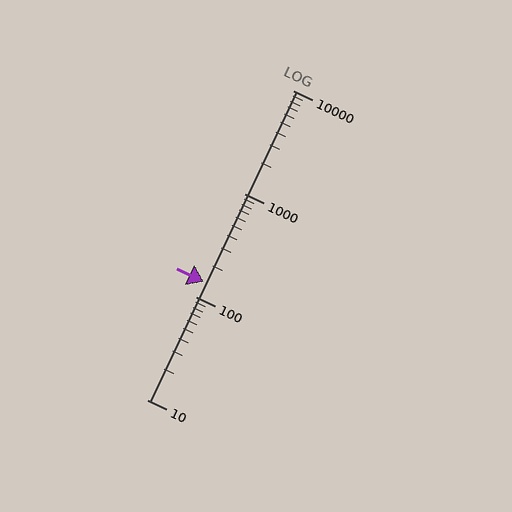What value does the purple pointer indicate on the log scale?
The pointer indicates approximately 140.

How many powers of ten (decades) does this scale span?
The scale spans 3 decades, from 10 to 10000.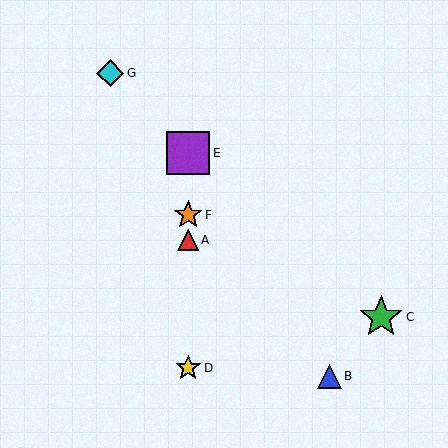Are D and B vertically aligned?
No, D is at x≈188 and B is at x≈329.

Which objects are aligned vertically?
Objects A, D, E, F are aligned vertically.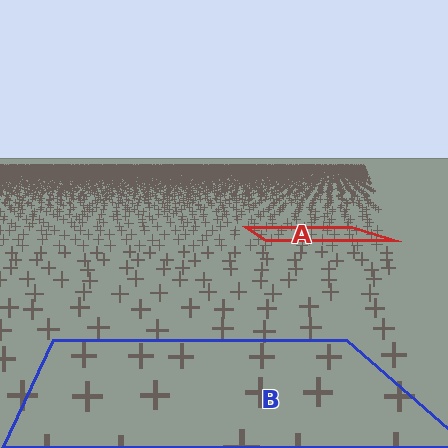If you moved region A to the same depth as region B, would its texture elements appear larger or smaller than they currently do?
They would appear larger. At a closer depth, the same texture elements are projected at a bigger on-screen size.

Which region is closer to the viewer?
Region B is closer. The texture elements there are larger and more spread out.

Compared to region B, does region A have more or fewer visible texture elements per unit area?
Region A has more texture elements per unit area — they are packed more densely because it is farther away.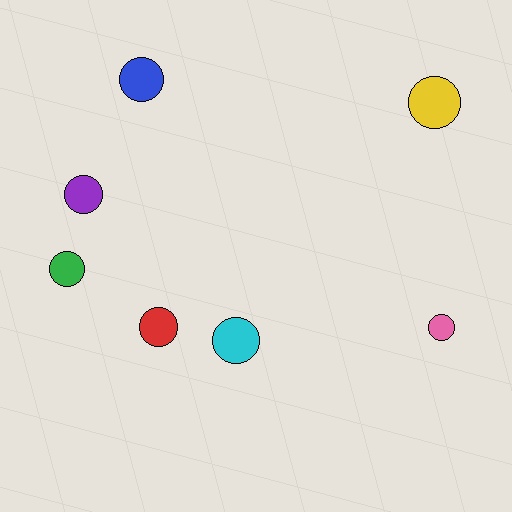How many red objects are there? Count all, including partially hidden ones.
There is 1 red object.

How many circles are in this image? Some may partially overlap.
There are 7 circles.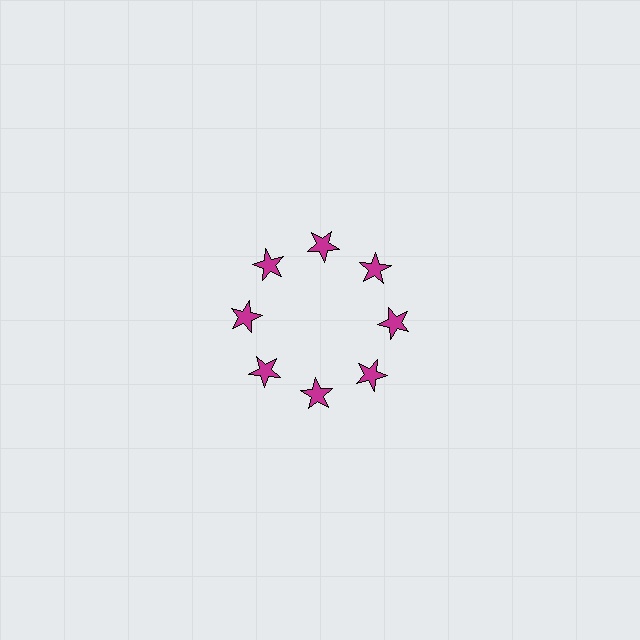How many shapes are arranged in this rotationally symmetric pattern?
There are 8 shapes, arranged in 8 groups of 1.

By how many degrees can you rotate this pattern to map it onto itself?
The pattern maps onto itself every 45 degrees of rotation.